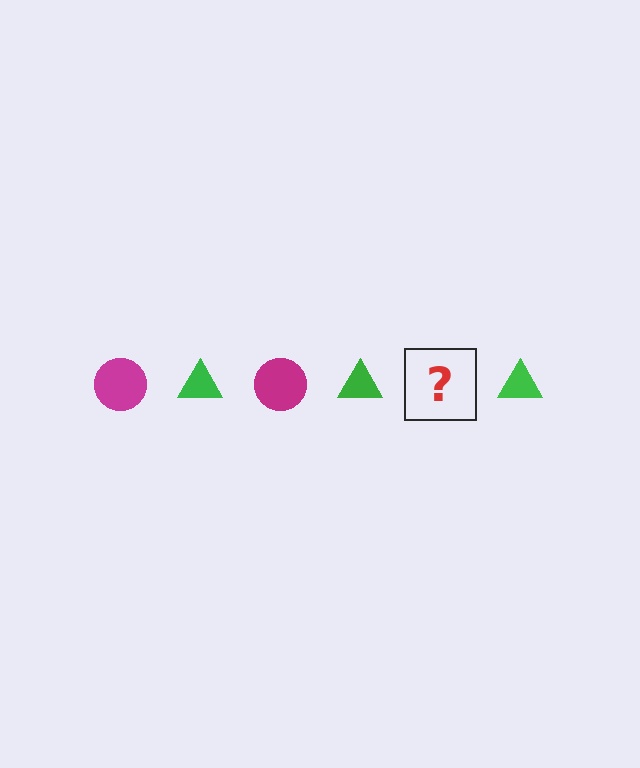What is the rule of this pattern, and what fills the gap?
The rule is that the pattern alternates between magenta circle and green triangle. The gap should be filled with a magenta circle.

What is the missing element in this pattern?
The missing element is a magenta circle.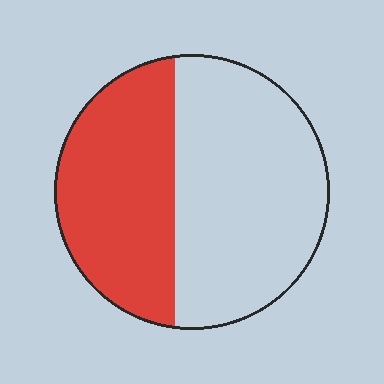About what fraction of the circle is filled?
About two fifths (2/5).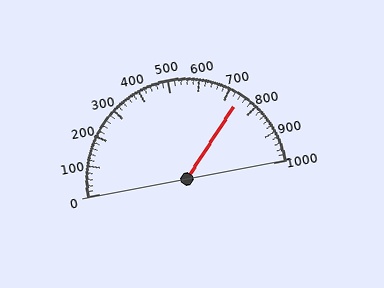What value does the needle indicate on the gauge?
The needle indicates approximately 740.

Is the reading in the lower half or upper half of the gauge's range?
The reading is in the upper half of the range (0 to 1000).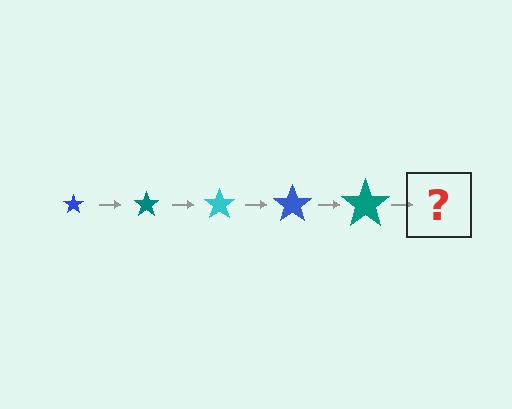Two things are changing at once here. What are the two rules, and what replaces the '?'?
The two rules are that the star grows larger each step and the color cycles through blue, teal, and cyan. The '?' should be a cyan star, larger than the previous one.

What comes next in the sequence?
The next element should be a cyan star, larger than the previous one.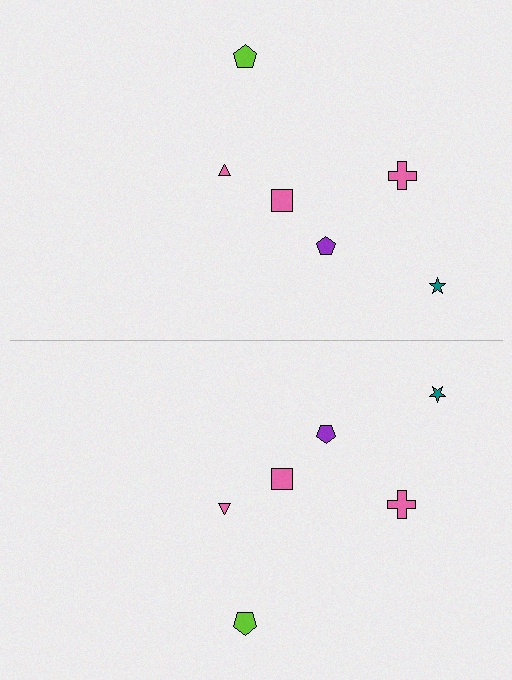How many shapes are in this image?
There are 12 shapes in this image.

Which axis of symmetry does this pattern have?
The pattern has a horizontal axis of symmetry running through the center of the image.